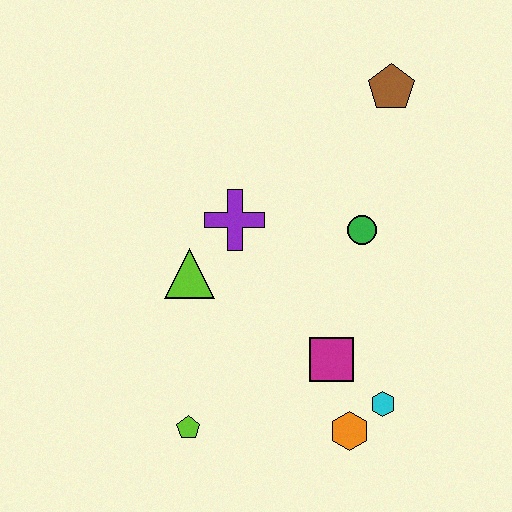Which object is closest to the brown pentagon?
The green circle is closest to the brown pentagon.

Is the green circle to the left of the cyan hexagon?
Yes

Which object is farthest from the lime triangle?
The brown pentagon is farthest from the lime triangle.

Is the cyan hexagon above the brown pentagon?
No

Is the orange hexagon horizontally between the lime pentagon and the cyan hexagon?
Yes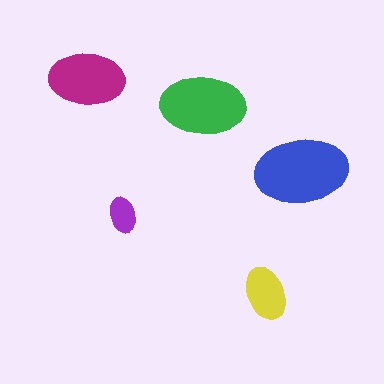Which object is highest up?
The magenta ellipse is topmost.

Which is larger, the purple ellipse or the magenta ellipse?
The magenta one.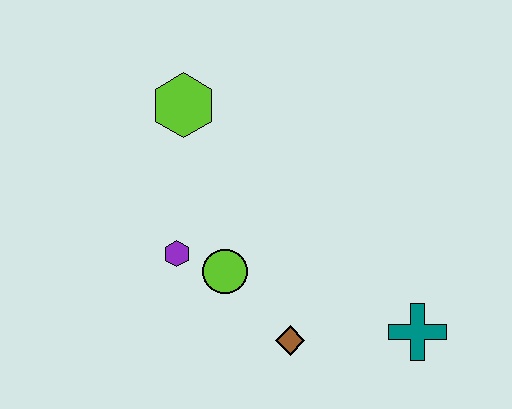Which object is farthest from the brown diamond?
The lime hexagon is farthest from the brown diamond.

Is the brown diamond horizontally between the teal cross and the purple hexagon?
Yes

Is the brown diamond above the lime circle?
No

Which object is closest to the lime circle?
The purple hexagon is closest to the lime circle.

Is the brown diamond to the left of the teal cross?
Yes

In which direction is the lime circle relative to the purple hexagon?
The lime circle is to the right of the purple hexagon.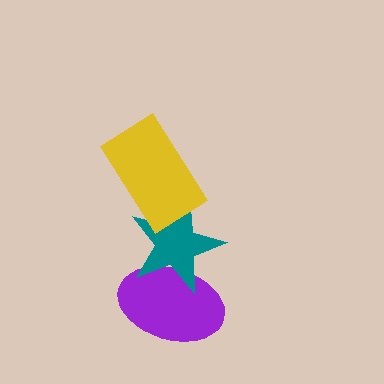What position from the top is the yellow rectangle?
The yellow rectangle is 1st from the top.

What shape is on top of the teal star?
The yellow rectangle is on top of the teal star.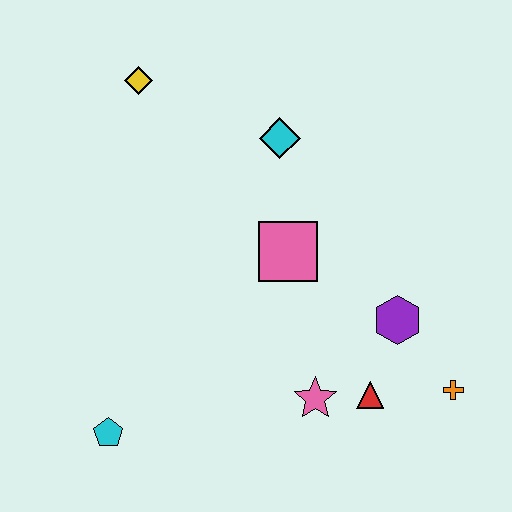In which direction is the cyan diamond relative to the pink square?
The cyan diamond is above the pink square.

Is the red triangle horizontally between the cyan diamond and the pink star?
No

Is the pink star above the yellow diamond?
No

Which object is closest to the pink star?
The red triangle is closest to the pink star.